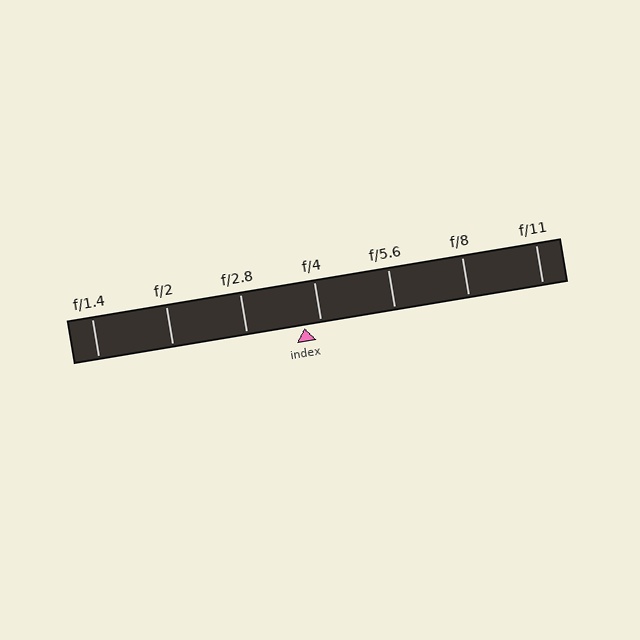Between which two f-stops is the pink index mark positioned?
The index mark is between f/2.8 and f/4.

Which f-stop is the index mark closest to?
The index mark is closest to f/4.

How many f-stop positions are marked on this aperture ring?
There are 7 f-stop positions marked.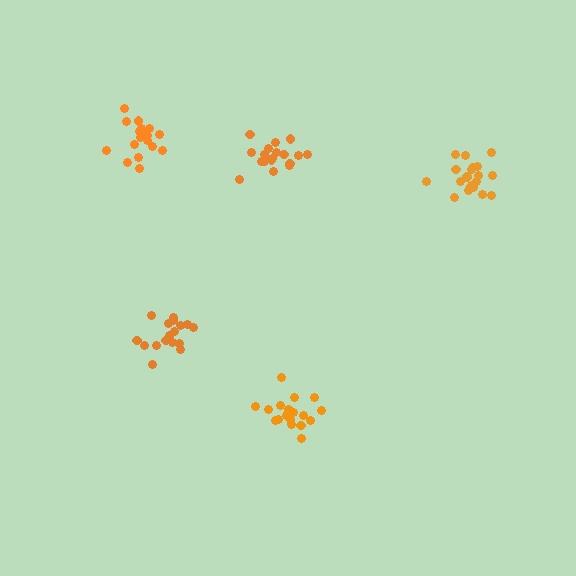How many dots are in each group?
Group 1: 20 dots, Group 2: 18 dots, Group 3: 21 dots, Group 4: 19 dots, Group 5: 18 dots (96 total).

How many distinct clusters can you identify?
There are 5 distinct clusters.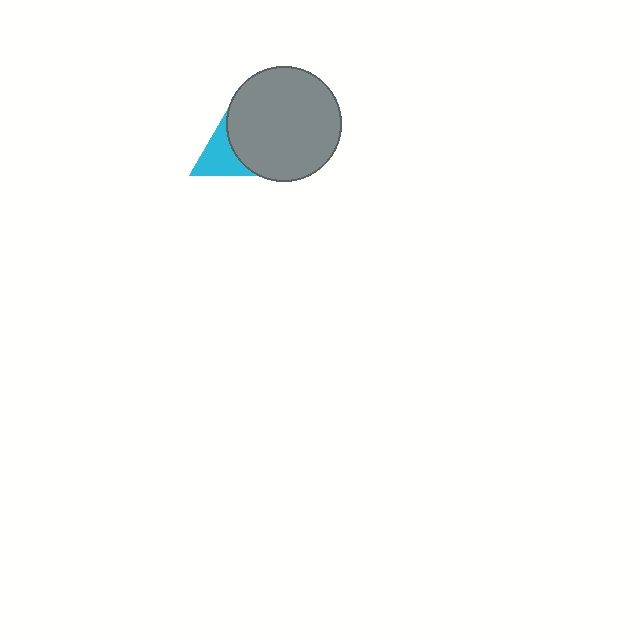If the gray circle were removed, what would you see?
You would see the complete cyan triangle.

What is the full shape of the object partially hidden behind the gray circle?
The partially hidden object is a cyan triangle.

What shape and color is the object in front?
The object in front is a gray circle.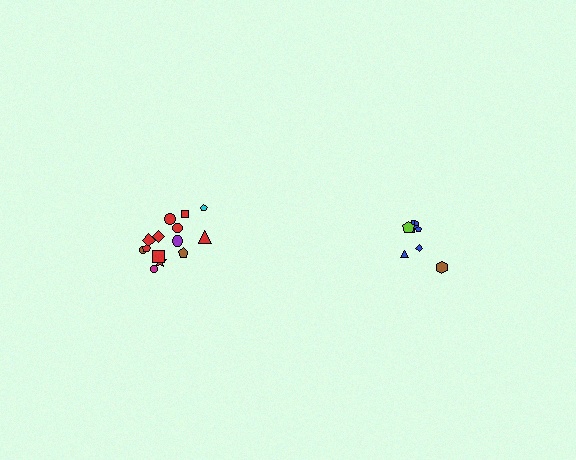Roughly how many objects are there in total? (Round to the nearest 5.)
Roughly 20 objects in total.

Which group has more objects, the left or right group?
The left group.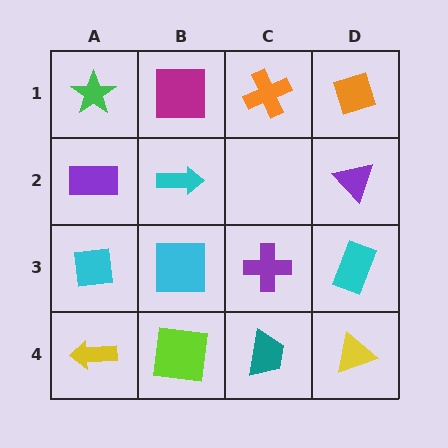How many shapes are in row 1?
4 shapes.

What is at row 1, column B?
A magenta square.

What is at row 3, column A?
A cyan square.